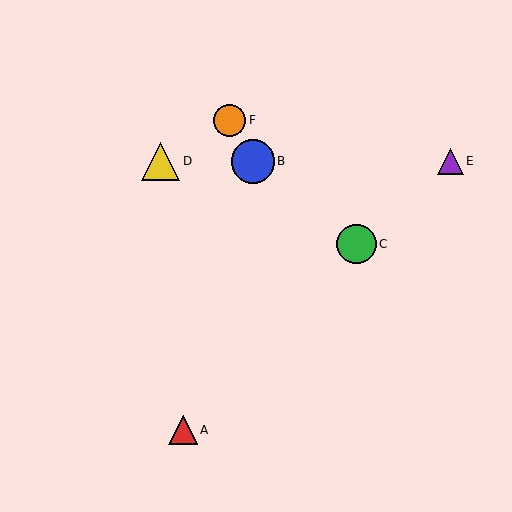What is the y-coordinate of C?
Object C is at y≈244.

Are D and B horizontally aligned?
Yes, both are at y≈161.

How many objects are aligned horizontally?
3 objects (B, D, E) are aligned horizontally.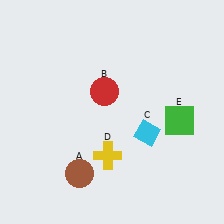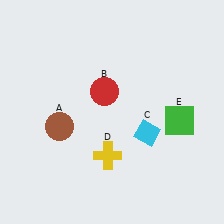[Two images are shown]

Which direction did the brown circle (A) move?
The brown circle (A) moved up.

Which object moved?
The brown circle (A) moved up.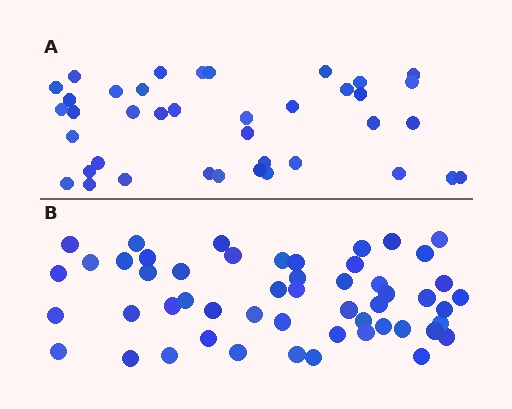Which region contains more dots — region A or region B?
Region B (the bottom region) has more dots.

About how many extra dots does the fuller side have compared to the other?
Region B has approximately 15 more dots than region A.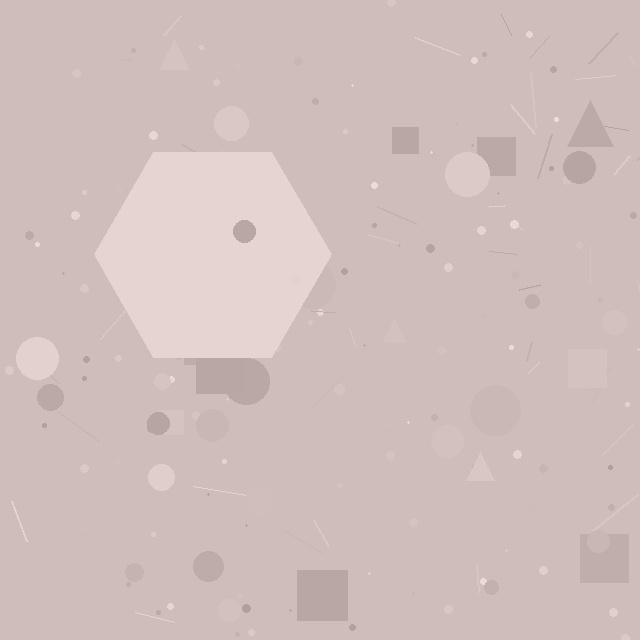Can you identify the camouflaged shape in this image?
The camouflaged shape is a hexagon.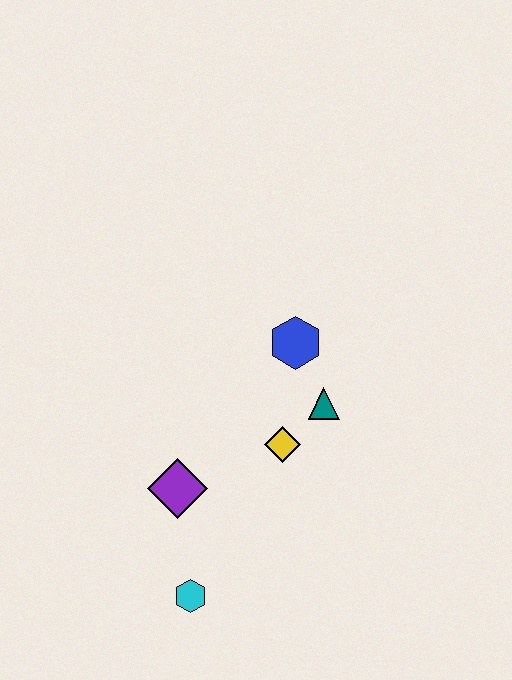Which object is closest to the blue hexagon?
The teal triangle is closest to the blue hexagon.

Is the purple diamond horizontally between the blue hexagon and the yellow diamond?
No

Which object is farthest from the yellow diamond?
The cyan hexagon is farthest from the yellow diamond.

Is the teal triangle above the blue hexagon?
No